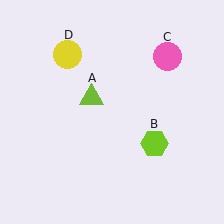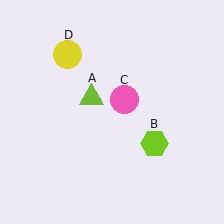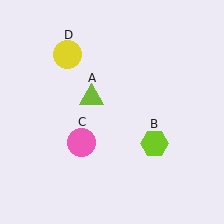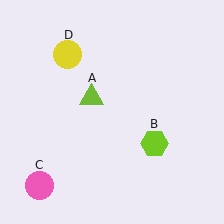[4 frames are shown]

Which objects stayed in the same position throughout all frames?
Lime triangle (object A) and lime hexagon (object B) and yellow circle (object D) remained stationary.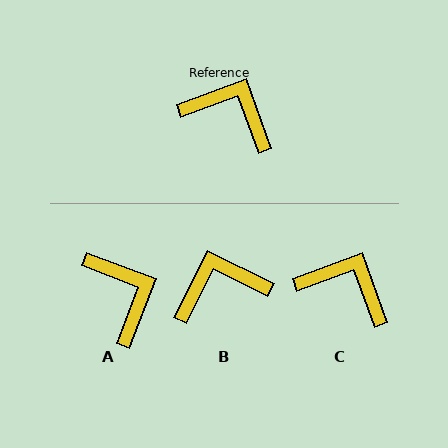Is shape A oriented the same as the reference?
No, it is off by about 41 degrees.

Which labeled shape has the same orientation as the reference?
C.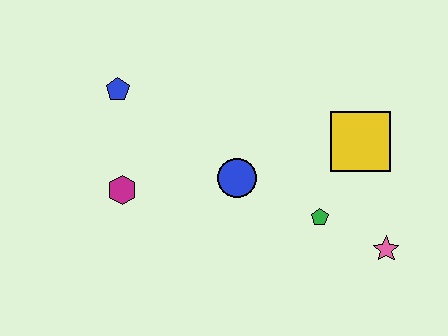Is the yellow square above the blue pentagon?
No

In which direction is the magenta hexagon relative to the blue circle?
The magenta hexagon is to the left of the blue circle.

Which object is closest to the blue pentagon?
The magenta hexagon is closest to the blue pentagon.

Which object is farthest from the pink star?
The blue pentagon is farthest from the pink star.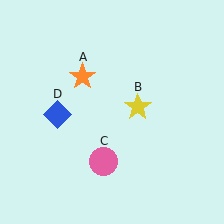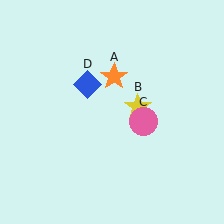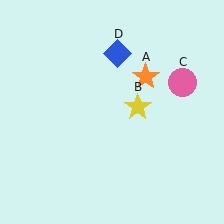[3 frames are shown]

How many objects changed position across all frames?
3 objects changed position: orange star (object A), pink circle (object C), blue diamond (object D).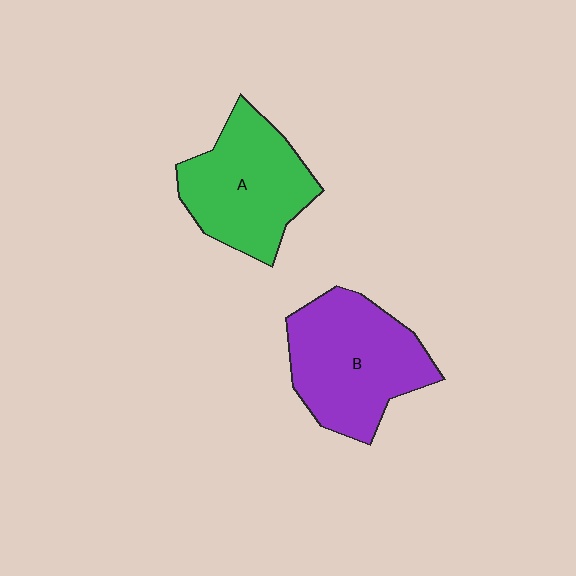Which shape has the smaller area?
Shape A (green).